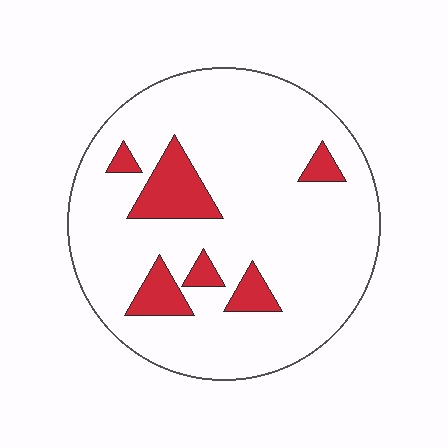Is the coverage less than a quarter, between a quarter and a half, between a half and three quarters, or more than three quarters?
Less than a quarter.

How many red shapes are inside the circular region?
6.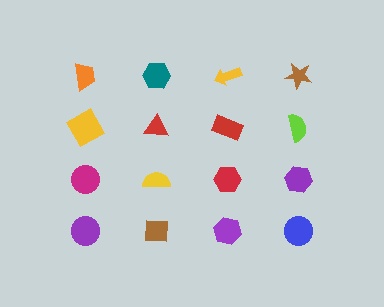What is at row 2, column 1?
A yellow square.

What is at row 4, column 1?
A purple circle.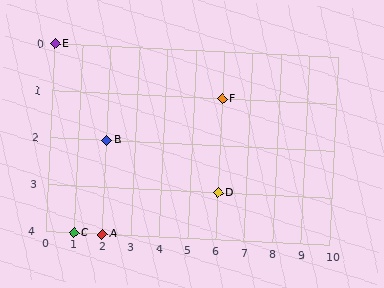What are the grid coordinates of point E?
Point E is at grid coordinates (0, 0).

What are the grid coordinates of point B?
Point B is at grid coordinates (2, 2).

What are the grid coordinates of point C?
Point C is at grid coordinates (1, 4).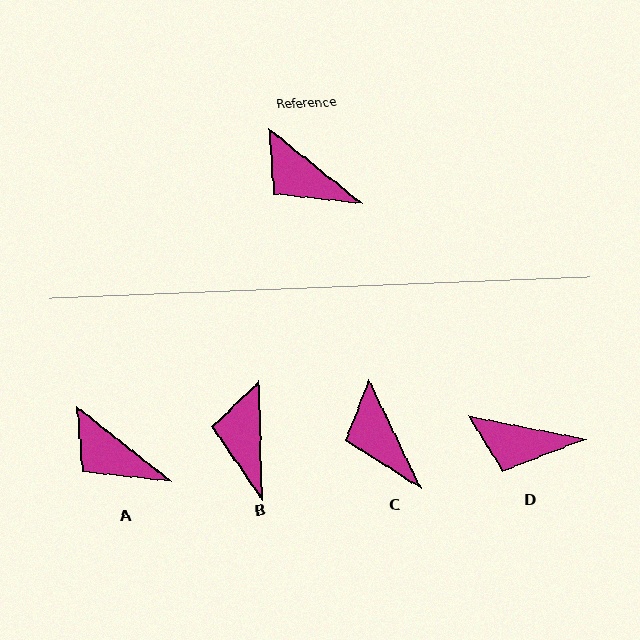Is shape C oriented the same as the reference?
No, it is off by about 26 degrees.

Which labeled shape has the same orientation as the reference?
A.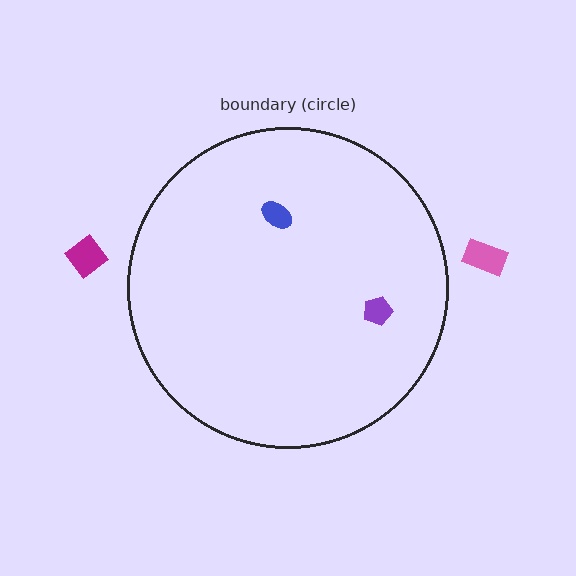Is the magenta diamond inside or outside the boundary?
Outside.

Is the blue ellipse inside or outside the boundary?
Inside.